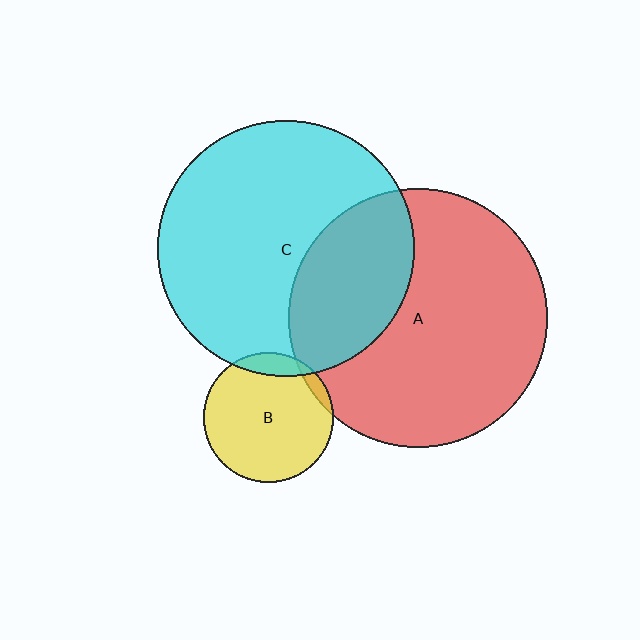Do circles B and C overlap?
Yes.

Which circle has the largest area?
Circle A (red).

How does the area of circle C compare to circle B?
Approximately 3.9 times.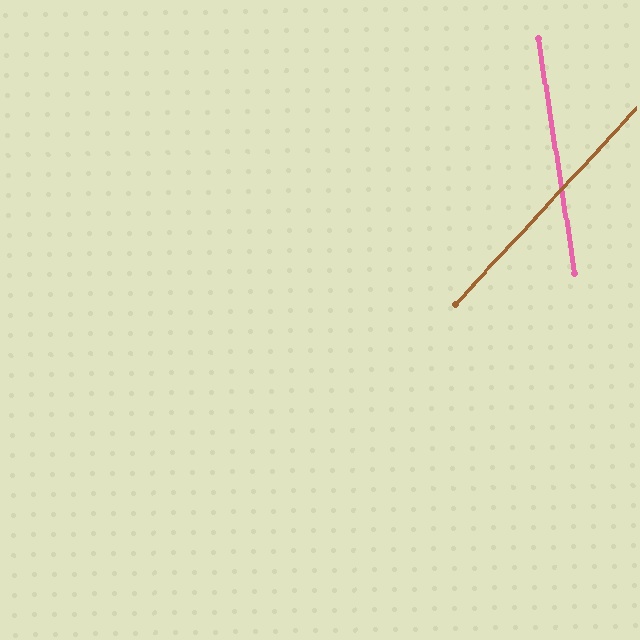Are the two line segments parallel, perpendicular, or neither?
Neither parallel nor perpendicular — they differ by about 52°.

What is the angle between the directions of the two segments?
Approximately 52 degrees.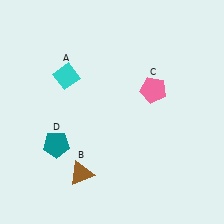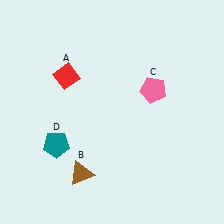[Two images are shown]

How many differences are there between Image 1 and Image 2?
There is 1 difference between the two images.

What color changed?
The diamond (A) changed from cyan in Image 1 to red in Image 2.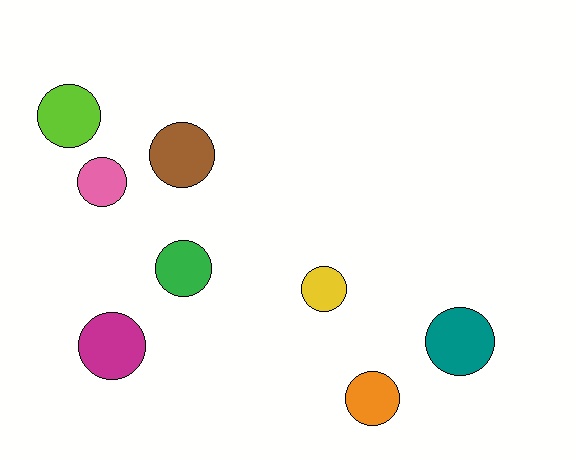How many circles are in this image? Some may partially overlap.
There are 8 circles.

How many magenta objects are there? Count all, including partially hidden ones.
There is 1 magenta object.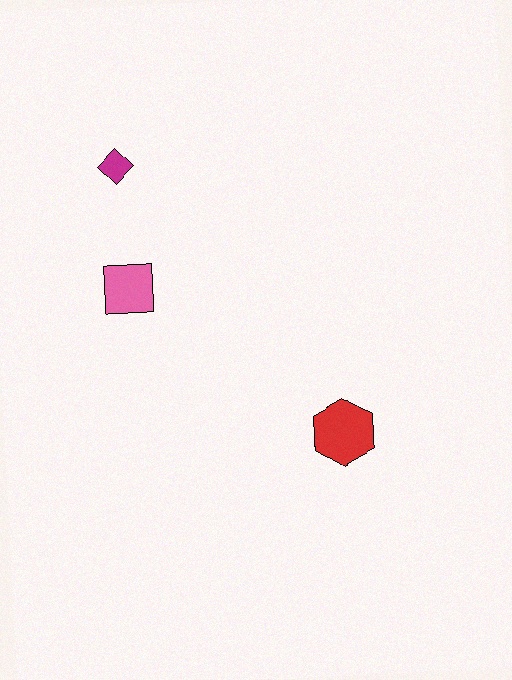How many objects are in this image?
There are 3 objects.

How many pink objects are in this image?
There is 1 pink object.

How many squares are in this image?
There is 1 square.